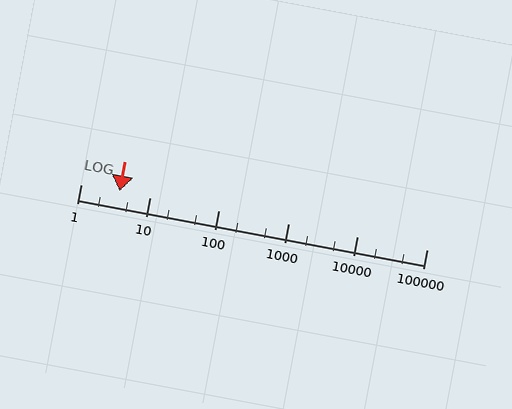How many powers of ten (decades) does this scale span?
The scale spans 5 decades, from 1 to 100000.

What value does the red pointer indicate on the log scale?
The pointer indicates approximately 3.6.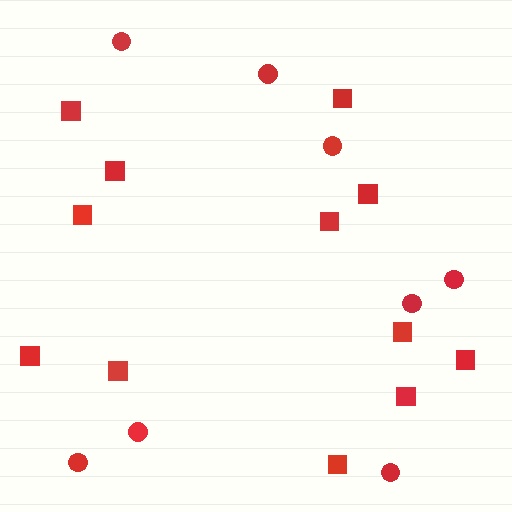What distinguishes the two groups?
There are 2 groups: one group of squares (12) and one group of circles (8).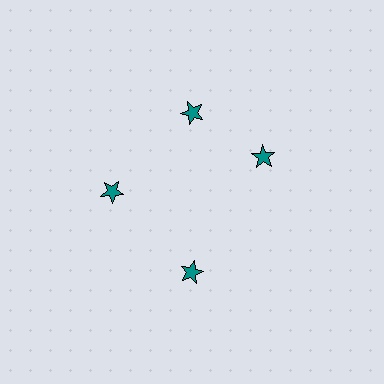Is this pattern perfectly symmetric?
No. The 4 teal stars are arranged in a ring, but one element near the 3 o'clock position is rotated out of alignment along the ring, breaking the 4-fold rotational symmetry.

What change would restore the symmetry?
The symmetry would be restored by rotating it back into even spacing with its neighbors so that all 4 stars sit at equal angles and equal distance from the center.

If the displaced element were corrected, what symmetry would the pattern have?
It would have 4-fold rotational symmetry — the pattern would map onto itself every 90 degrees.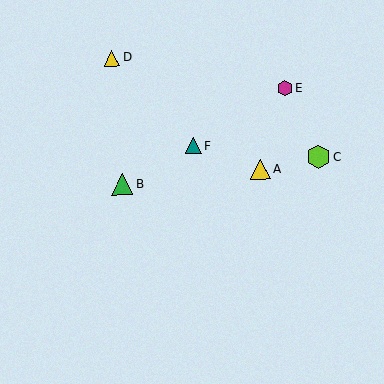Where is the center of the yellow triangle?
The center of the yellow triangle is at (112, 58).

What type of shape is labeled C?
Shape C is a lime hexagon.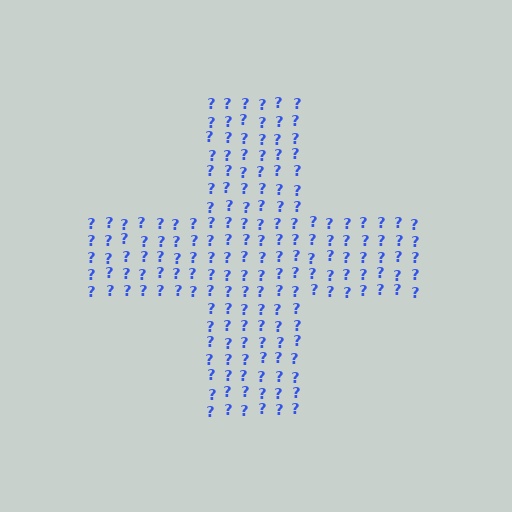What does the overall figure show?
The overall figure shows a cross.